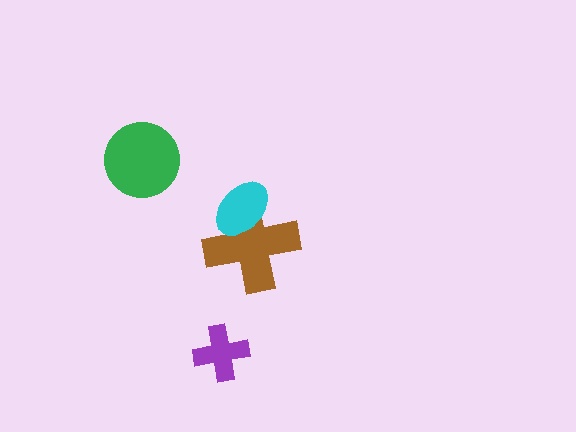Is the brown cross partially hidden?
Yes, it is partially covered by another shape.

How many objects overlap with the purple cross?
0 objects overlap with the purple cross.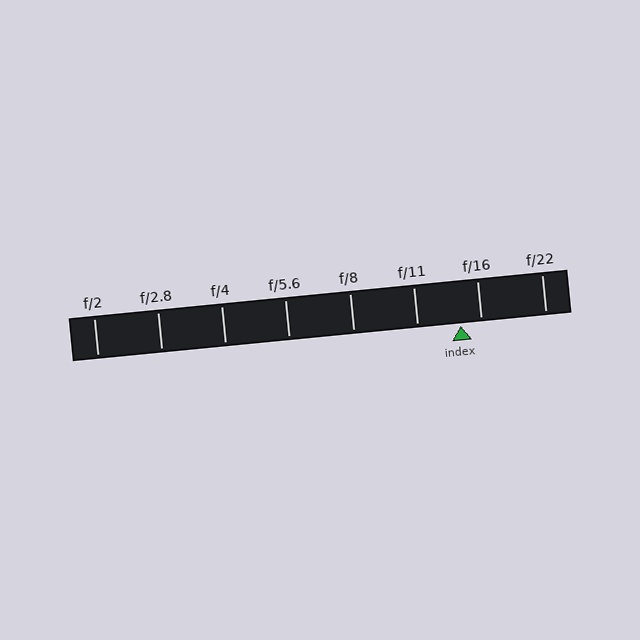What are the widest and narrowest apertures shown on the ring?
The widest aperture shown is f/2 and the narrowest is f/22.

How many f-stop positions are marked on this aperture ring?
There are 8 f-stop positions marked.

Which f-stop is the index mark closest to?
The index mark is closest to f/16.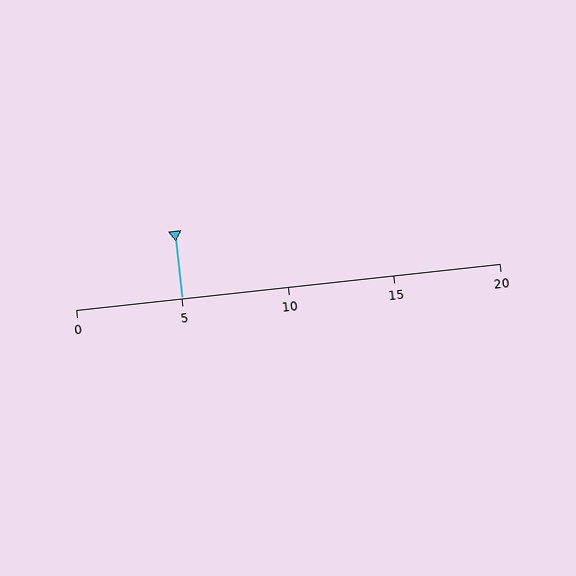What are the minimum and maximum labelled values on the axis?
The axis runs from 0 to 20.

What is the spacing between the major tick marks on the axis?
The major ticks are spaced 5 apart.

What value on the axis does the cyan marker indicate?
The marker indicates approximately 5.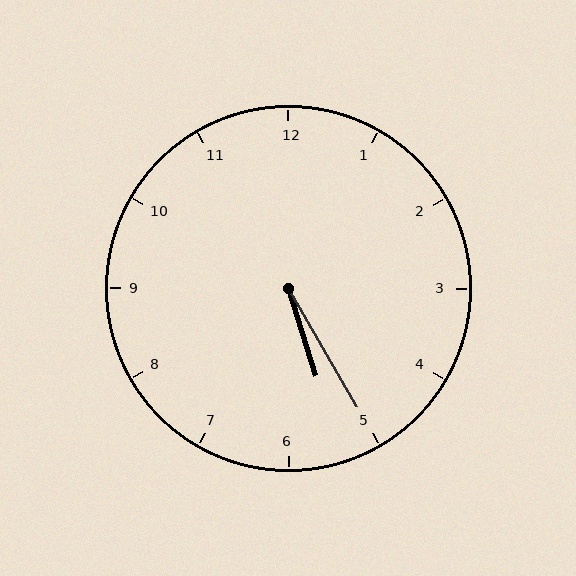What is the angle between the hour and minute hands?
Approximately 12 degrees.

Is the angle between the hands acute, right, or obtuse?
It is acute.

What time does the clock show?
5:25.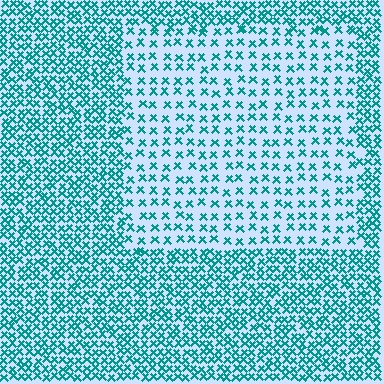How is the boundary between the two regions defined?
The boundary is defined by a change in element density (approximately 2.2x ratio). All elements are the same color, size, and shape.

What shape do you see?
I see a rectangle.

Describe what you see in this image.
The image contains small teal elements arranged at two different densities. A rectangle-shaped region is visible where the elements are less densely packed than the surrounding area.